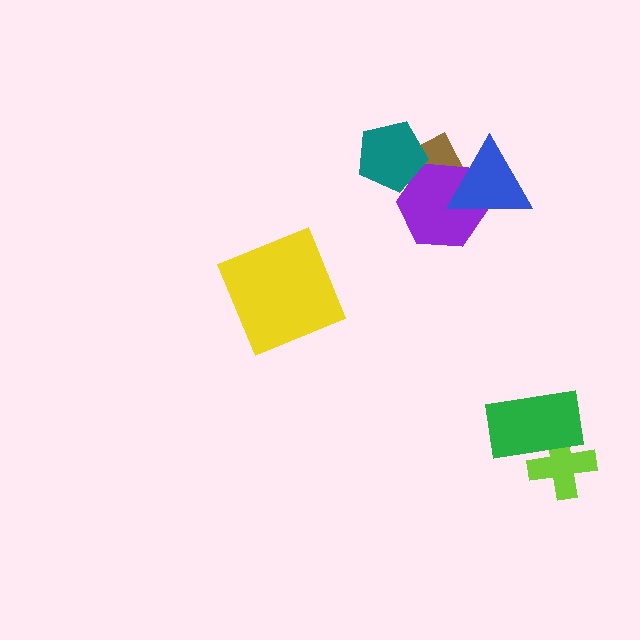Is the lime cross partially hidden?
Yes, it is partially covered by another shape.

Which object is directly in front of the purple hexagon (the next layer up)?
The blue triangle is directly in front of the purple hexagon.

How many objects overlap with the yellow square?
0 objects overlap with the yellow square.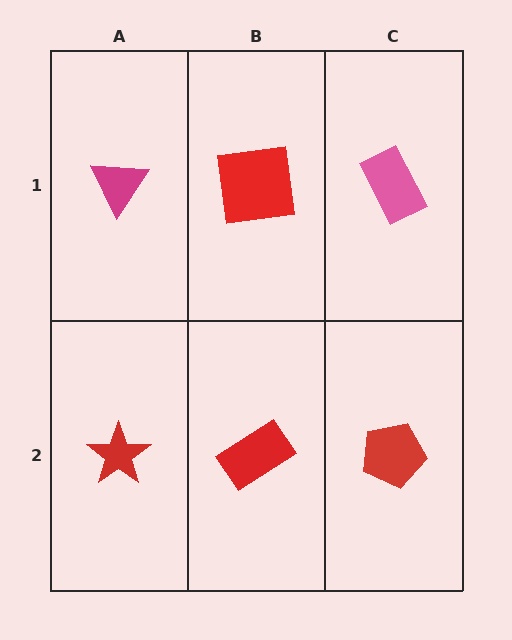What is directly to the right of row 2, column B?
A red pentagon.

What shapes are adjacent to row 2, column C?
A pink rectangle (row 1, column C), a red rectangle (row 2, column B).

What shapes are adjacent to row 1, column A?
A red star (row 2, column A), a red square (row 1, column B).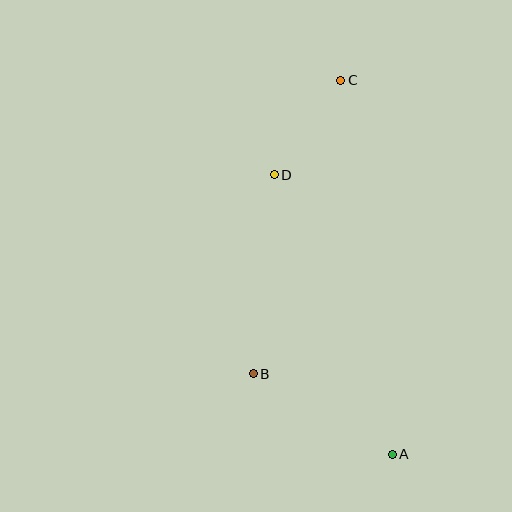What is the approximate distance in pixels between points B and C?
The distance between B and C is approximately 306 pixels.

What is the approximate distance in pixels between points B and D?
The distance between B and D is approximately 200 pixels.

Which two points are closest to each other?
Points C and D are closest to each other.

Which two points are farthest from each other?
Points A and C are farthest from each other.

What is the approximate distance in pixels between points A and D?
The distance between A and D is approximately 304 pixels.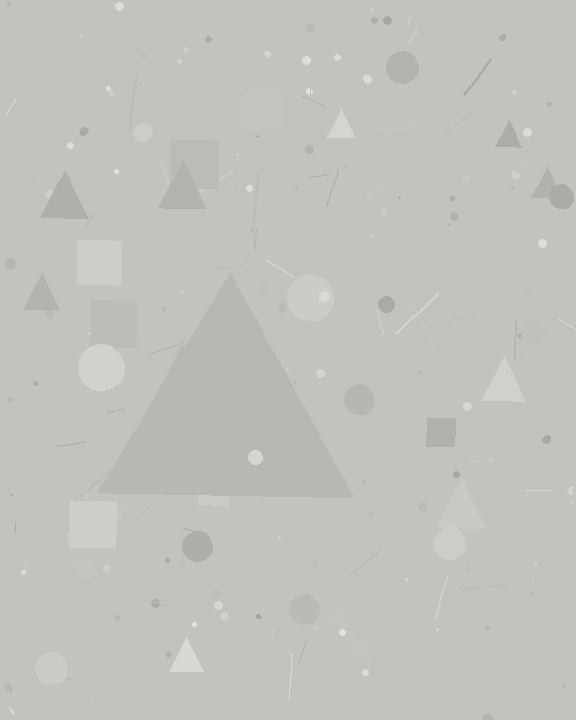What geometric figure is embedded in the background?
A triangle is embedded in the background.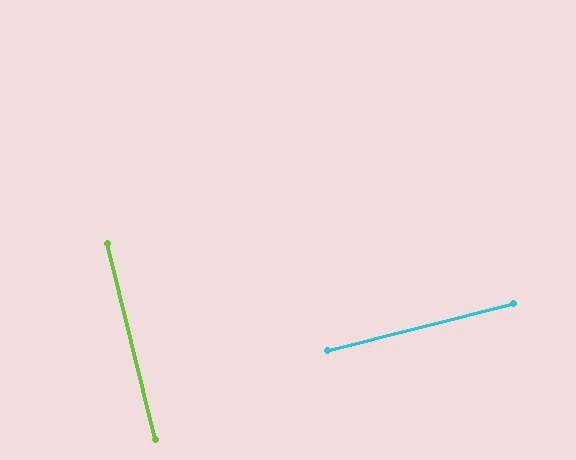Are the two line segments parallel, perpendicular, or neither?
Perpendicular — they meet at approximately 90°.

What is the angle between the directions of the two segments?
Approximately 90 degrees.